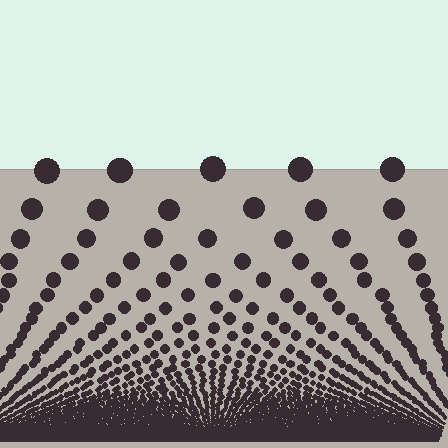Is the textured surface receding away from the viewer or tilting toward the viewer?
The surface appears to tilt toward the viewer. Texture elements get larger and sparser toward the top.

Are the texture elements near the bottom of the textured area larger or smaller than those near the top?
Smaller. The gradient is inverted — elements near the bottom are smaller and denser.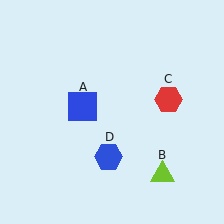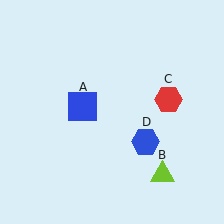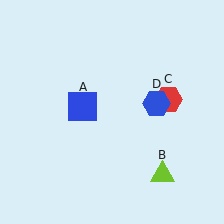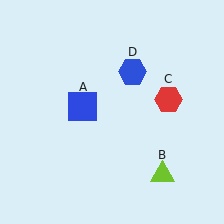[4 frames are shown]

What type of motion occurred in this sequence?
The blue hexagon (object D) rotated counterclockwise around the center of the scene.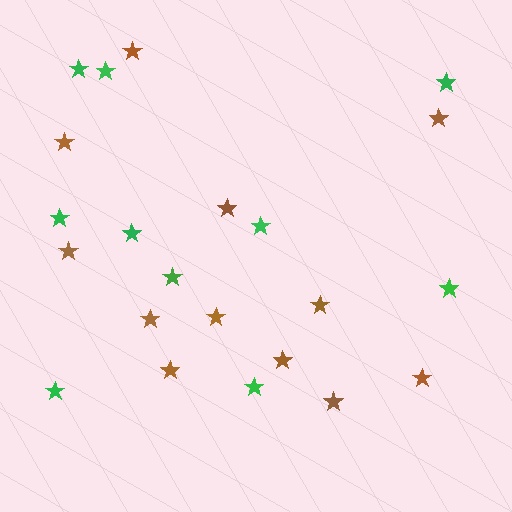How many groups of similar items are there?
There are 2 groups: one group of brown stars (12) and one group of green stars (10).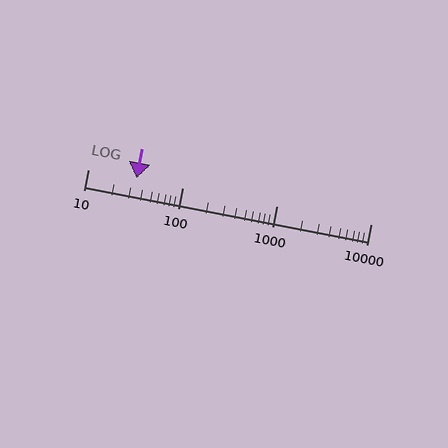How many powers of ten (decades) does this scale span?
The scale spans 3 decades, from 10 to 10000.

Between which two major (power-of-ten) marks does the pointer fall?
The pointer is between 10 and 100.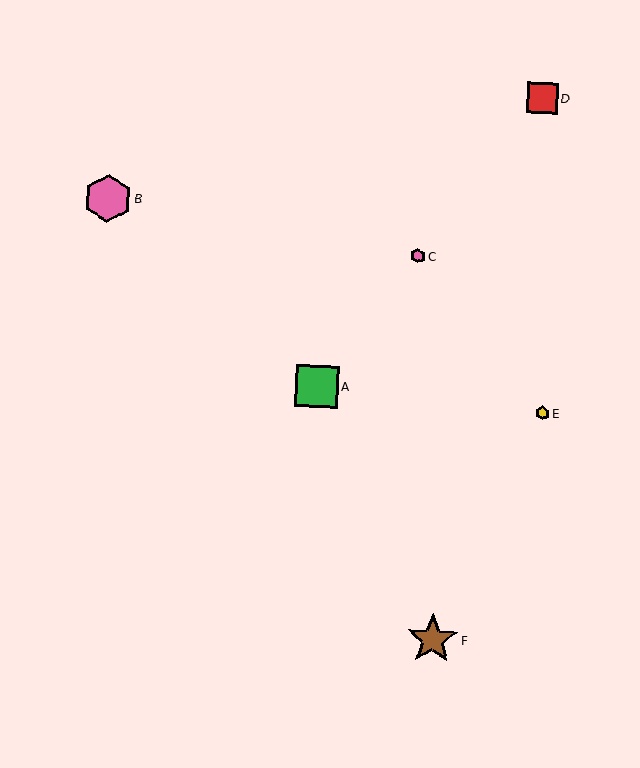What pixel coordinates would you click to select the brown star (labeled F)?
Click at (432, 639) to select the brown star F.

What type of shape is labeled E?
Shape E is a yellow hexagon.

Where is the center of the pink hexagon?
The center of the pink hexagon is at (108, 198).